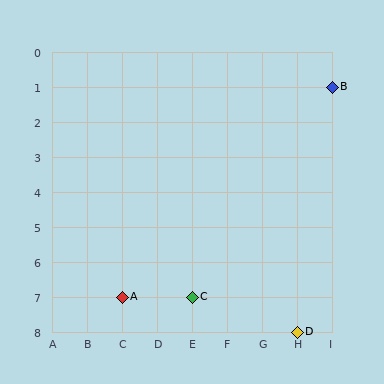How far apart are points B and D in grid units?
Points B and D are 1 column and 7 rows apart (about 7.1 grid units diagonally).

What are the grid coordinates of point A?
Point A is at grid coordinates (C, 7).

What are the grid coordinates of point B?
Point B is at grid coordinates (I, 1).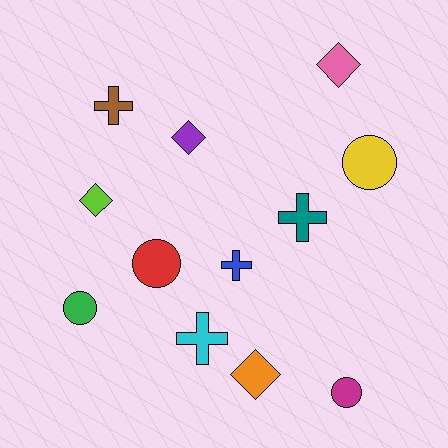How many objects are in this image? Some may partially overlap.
There are 12 objects.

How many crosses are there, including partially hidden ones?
There are 4 crosses.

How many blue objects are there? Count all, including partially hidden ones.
There is 1 blue object.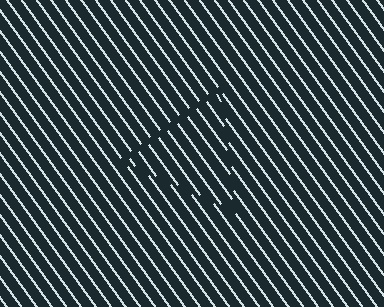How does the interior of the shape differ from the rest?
The interior of the shape contains the same grating, shifted by half a period — the contour is defined by the phase discontinuity where line-ends from the inner and outer gratings abut.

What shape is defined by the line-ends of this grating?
An illusory triangle. The interior of the shape contains the same grating, shifted by half a period — the contour is defined by the phase discontinuity where line-ends from the inner and outer gratings abut.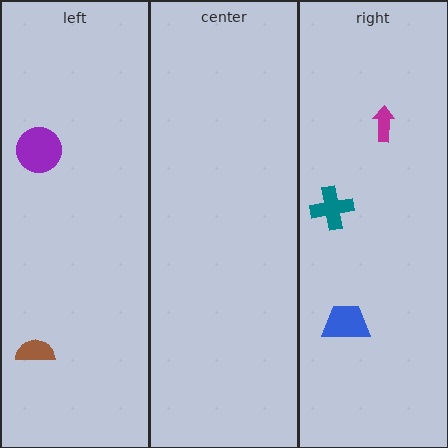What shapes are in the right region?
The magenta arrow, the blue trapezoid, the teal cross.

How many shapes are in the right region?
3.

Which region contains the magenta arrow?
The right region.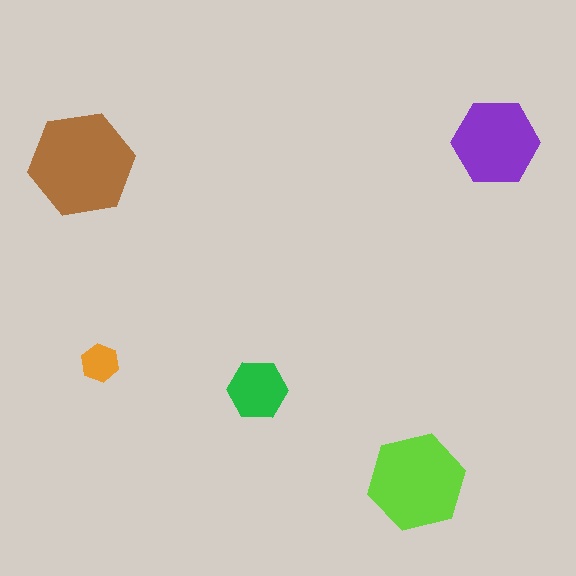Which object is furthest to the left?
The brown hexagon is leftmost.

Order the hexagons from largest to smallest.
the brown one, the lime one, the purple one, the green one, the orange one.